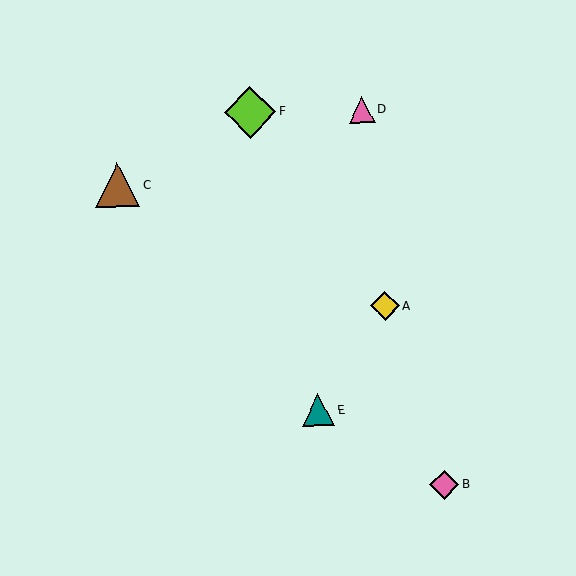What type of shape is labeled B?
Shape B is a pink diamond.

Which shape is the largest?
The lime diamond (labeled F) is the largest.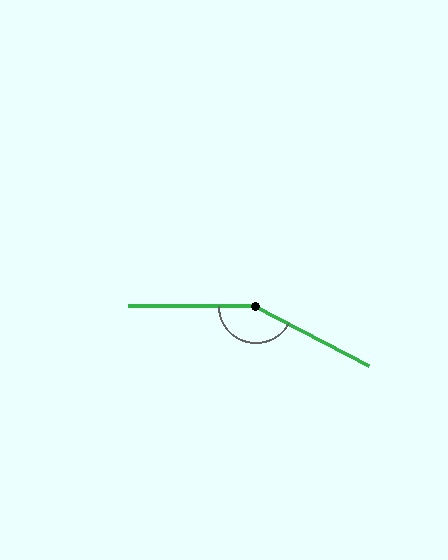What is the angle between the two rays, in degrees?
Approximately 152 degrees.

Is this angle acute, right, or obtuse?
It is obtuse.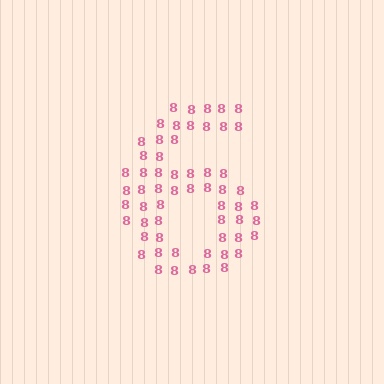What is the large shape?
The large shape is the digit 6.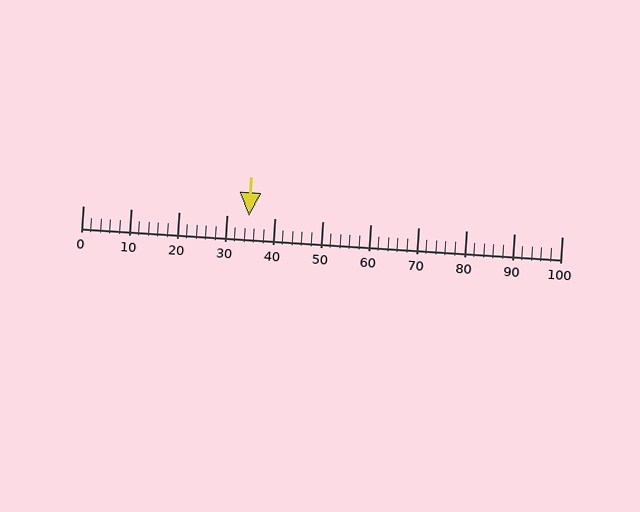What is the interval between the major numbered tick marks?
The major tick marks are spaced 10 units apart.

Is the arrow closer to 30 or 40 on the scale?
The arrow is closer to 30.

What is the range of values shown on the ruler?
The ruler shows values from 0 to 100.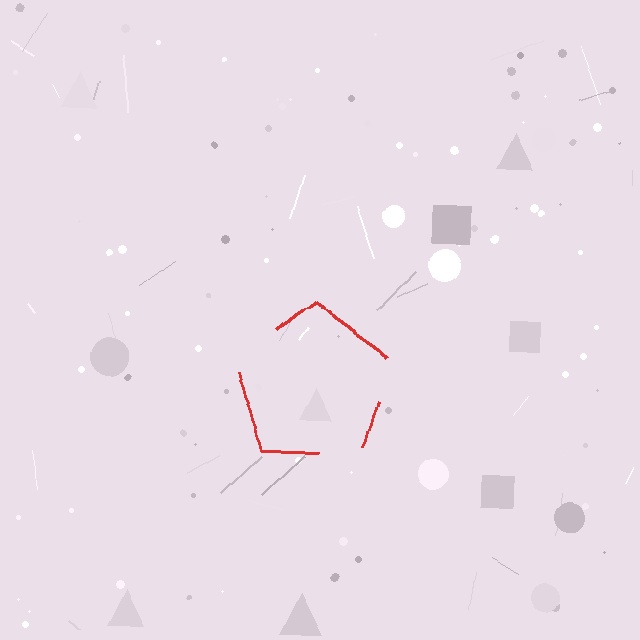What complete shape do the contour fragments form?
The contour fragments form a pentagon.